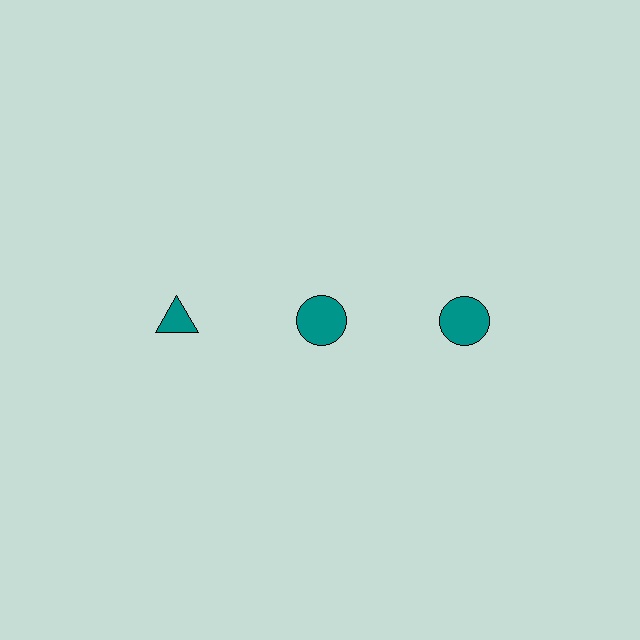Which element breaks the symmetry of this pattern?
The teal triangle in the top row, leftmost column breaks the symmetry. All other shapes are teal circles.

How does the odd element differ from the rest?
It has a different shape: triangle instead of circle.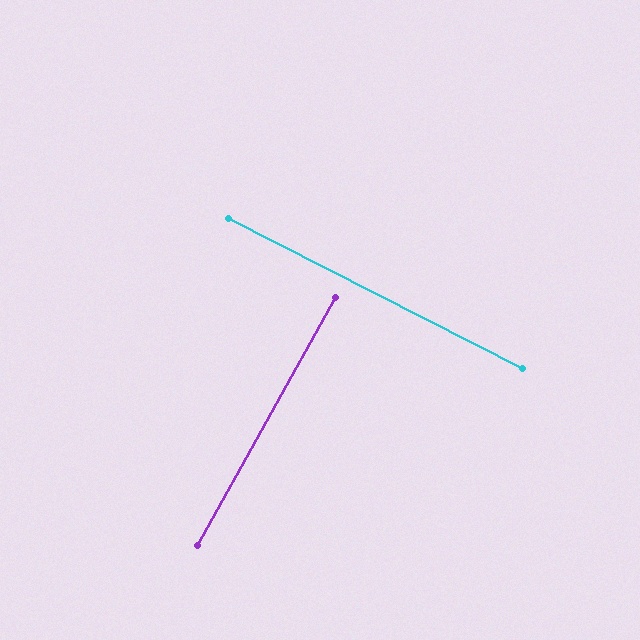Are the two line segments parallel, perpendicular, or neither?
Perpendicular — they meet at approximately 88°.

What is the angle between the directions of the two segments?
Approximately 88 degrees.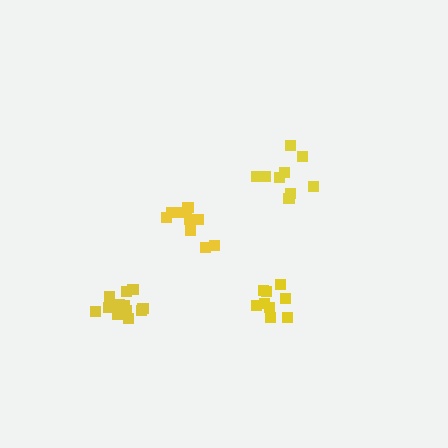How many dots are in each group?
Group 1: 11 dots, Group 2: 9 dots, Group 3: 9 dots, Group 4: 14 dots (43 total).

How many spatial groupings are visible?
There are 4 spatial groupings.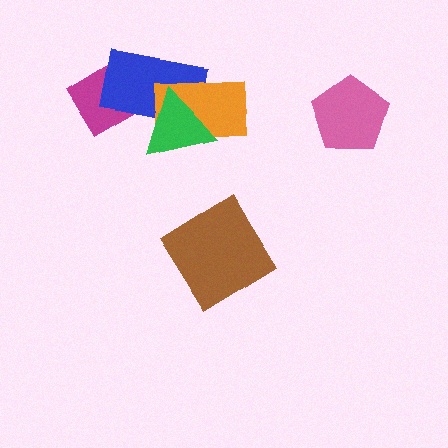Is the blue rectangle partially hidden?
Yes, it is partially covered by another shape.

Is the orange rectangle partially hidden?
Yes, it is partially covered by another shape.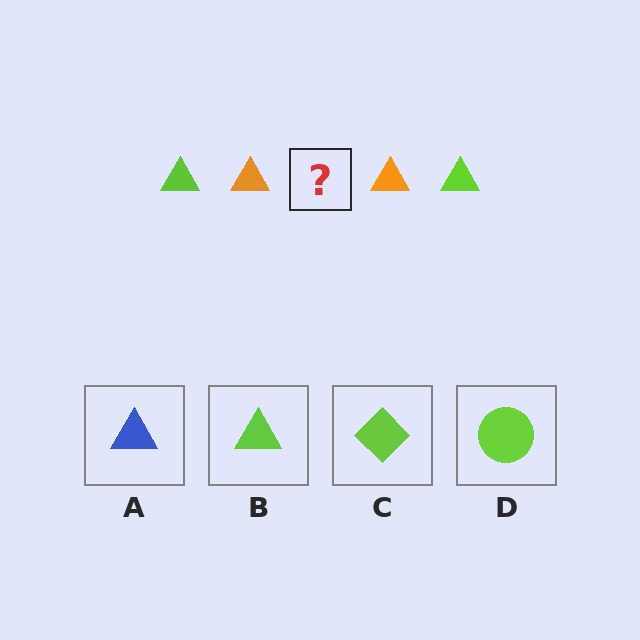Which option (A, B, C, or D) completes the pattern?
B.